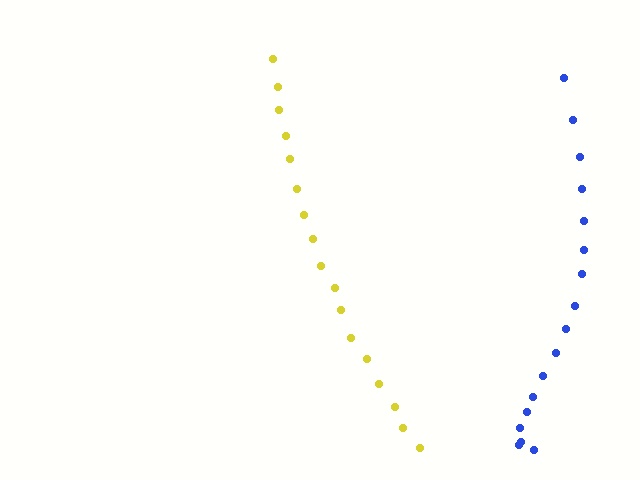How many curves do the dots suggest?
There are 2 distinct paths.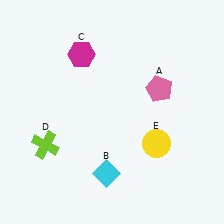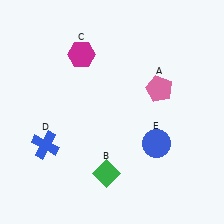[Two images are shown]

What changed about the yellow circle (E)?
In Image 1, E is yellow. In Image 2, it changed to blue.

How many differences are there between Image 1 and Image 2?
There are 3 differences between the two images.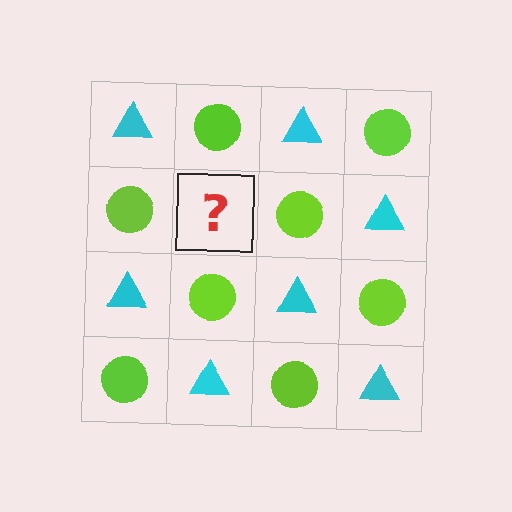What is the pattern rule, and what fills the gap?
The rule is that it alternates cyan triangle and lime circle in a checkerboard pattern. The gap should be filled with a cyan triangle.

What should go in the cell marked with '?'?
The missing cell should contain a cyan triangle.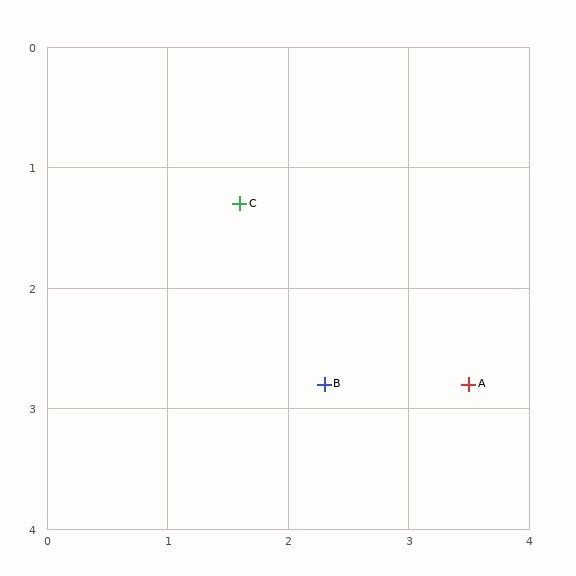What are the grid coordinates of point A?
Point A is at approximately (3.5, 2.8).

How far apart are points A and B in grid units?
Points A and B are about 1.2 grid units apart.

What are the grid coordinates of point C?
Point C is at approximately (1.6, 1.3).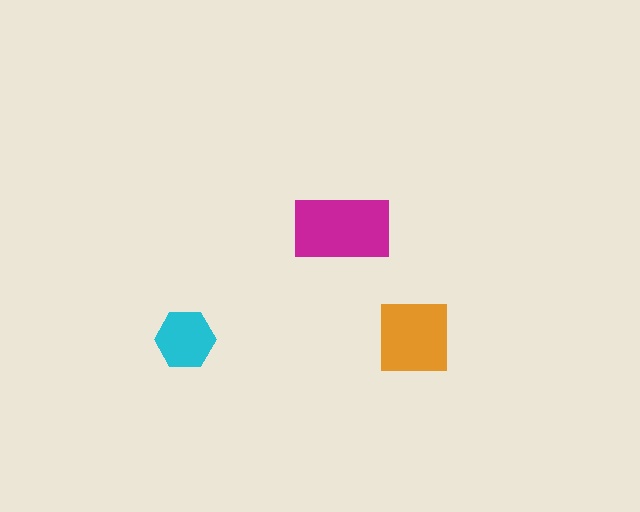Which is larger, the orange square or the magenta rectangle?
The magenta rectangle.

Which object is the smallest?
The cyan hexagon.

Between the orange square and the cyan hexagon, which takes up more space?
The orange square.